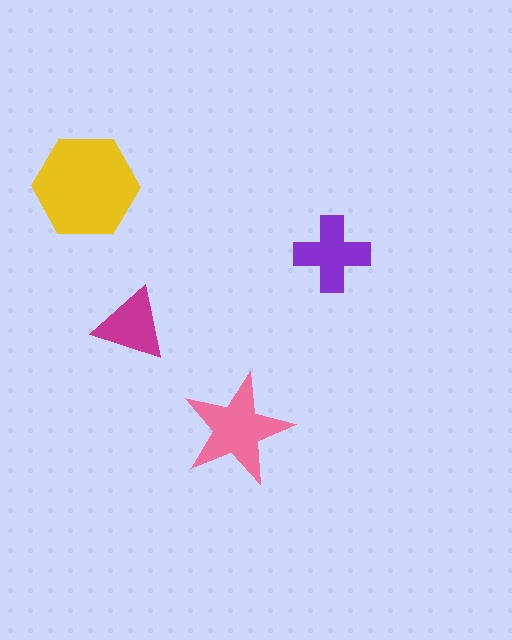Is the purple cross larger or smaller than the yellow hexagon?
Smaller.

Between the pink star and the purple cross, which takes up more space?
The pink star.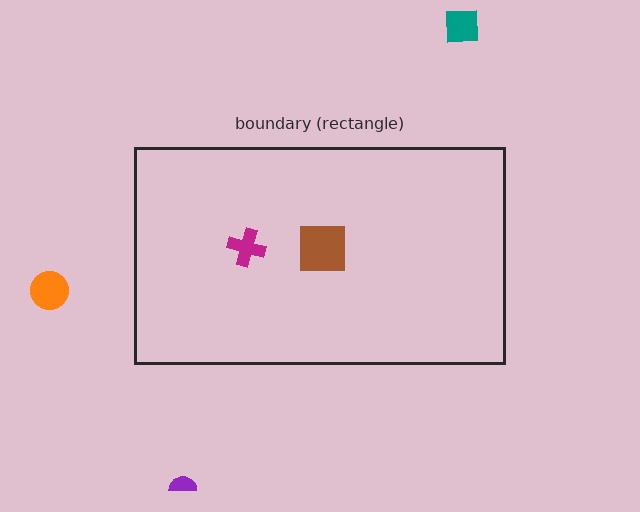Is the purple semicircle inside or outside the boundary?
Outside.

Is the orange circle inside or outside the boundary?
Outside.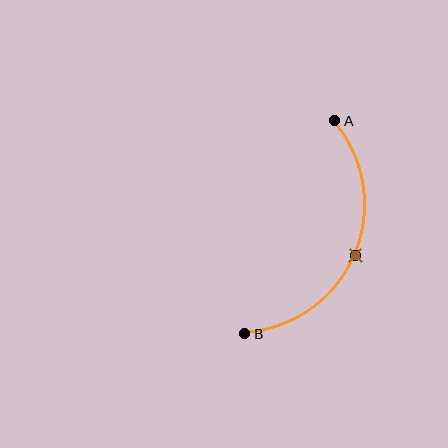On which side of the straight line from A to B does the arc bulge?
The arc bulges to the right of the straight line connecting A and B.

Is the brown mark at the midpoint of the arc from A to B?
Yes. The brown mark lies on the arc at equal arc-length from both A and B — it is the arc midpoint.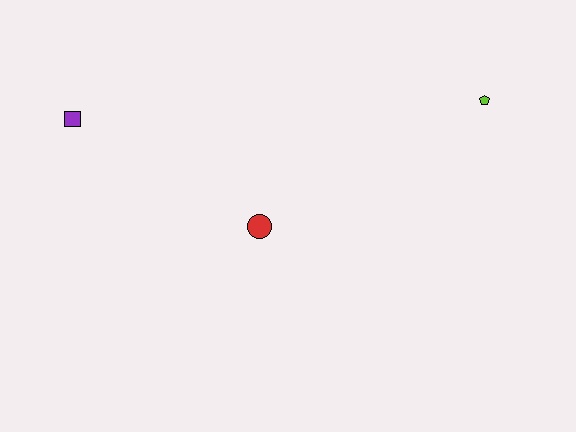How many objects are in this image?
There are 3 objects.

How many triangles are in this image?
There are no triangles.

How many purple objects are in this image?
There is 1 purple object.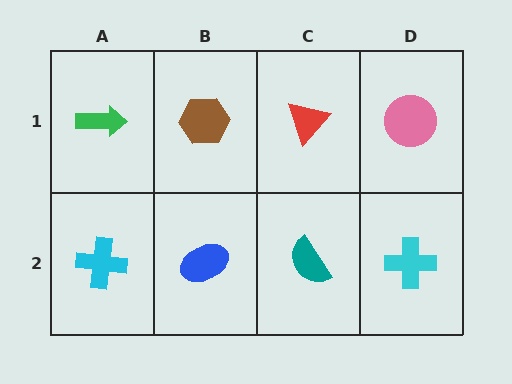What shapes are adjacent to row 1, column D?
A cyan cross (row 2, column D), a red triangle (row 1, column C).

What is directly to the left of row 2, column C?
A blue ellipse.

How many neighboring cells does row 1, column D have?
2.